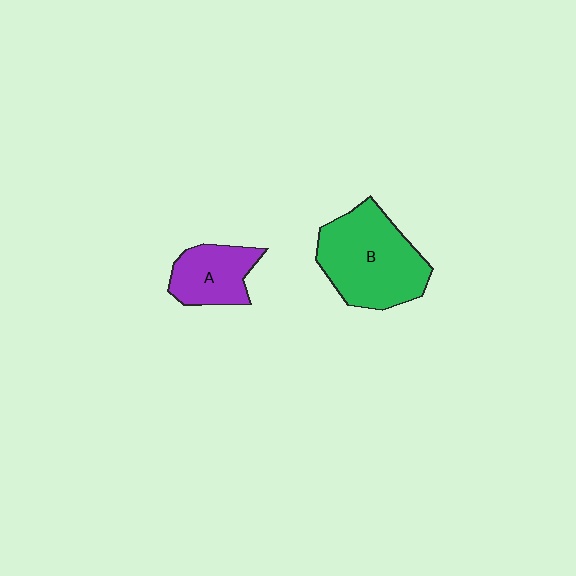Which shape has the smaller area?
Shape A (purple).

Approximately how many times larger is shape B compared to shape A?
Approximately 1.9 times.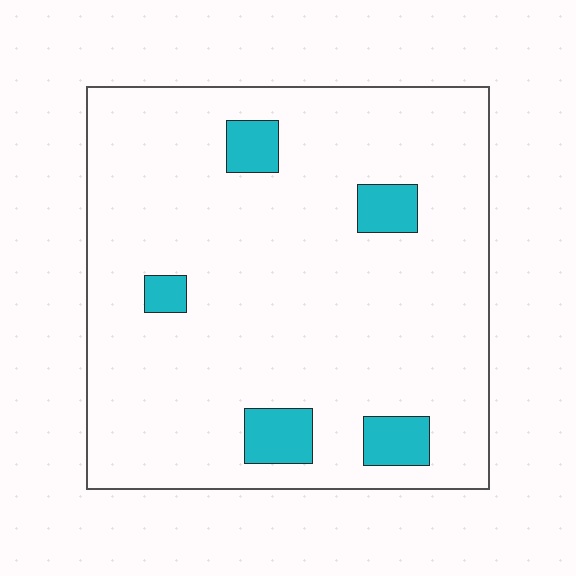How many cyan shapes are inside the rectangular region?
5.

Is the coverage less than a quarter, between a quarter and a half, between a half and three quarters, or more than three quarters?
Less than a quarter.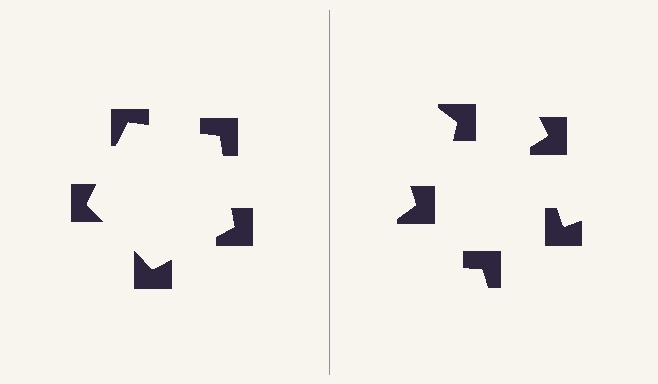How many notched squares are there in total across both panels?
10 — 5 on each side.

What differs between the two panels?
The notched squares are positioned identically on both sides; only the wedge orientations differ. On the left they align to a pentagon; on the right they are misaligned.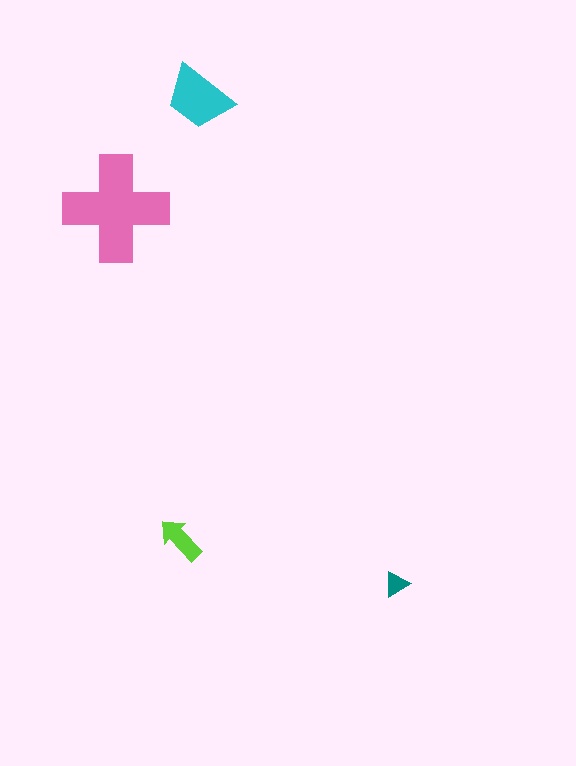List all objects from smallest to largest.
The teal triangle, the lime arrow, the cyan trapezoid, the pink cross.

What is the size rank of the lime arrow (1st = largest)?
3rd.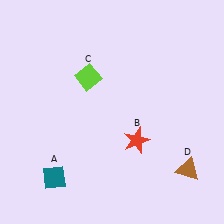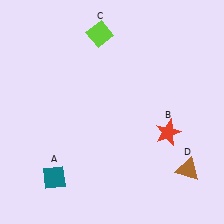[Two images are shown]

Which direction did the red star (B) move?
The red star (B) moved right.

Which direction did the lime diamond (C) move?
The lime diamond (C) moved up.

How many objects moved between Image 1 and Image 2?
2 objects moved between the two images.